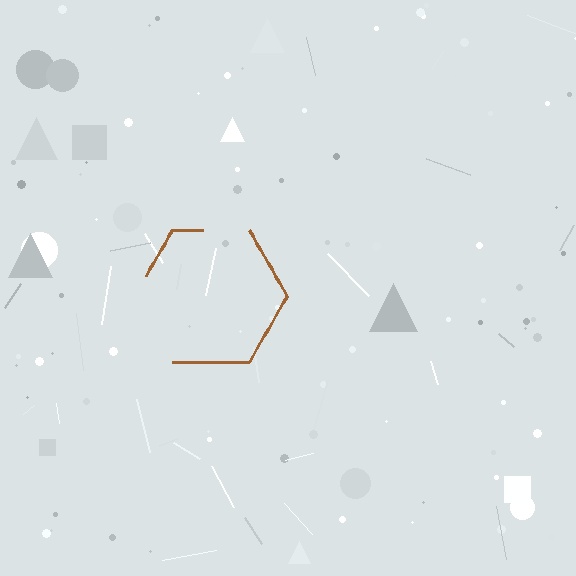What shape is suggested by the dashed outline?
The dashed outline suggests a hexagon.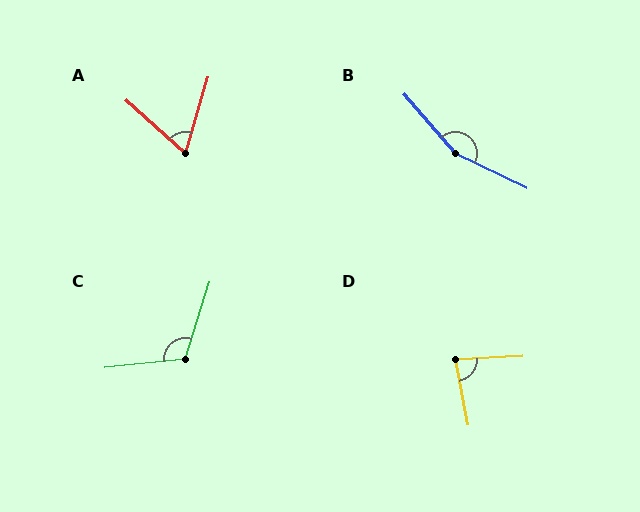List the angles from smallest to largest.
A (64°), D (82°), C (113°), B (157°).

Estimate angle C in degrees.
Approximately 113 degrees.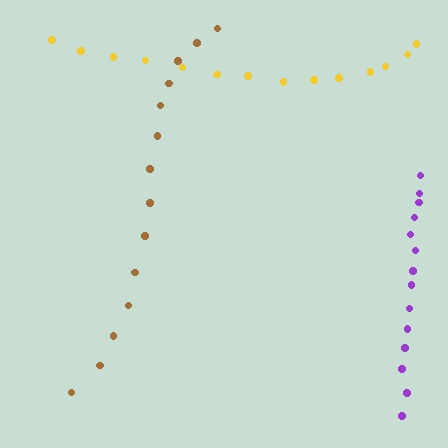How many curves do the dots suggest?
There are 3 distinct paths.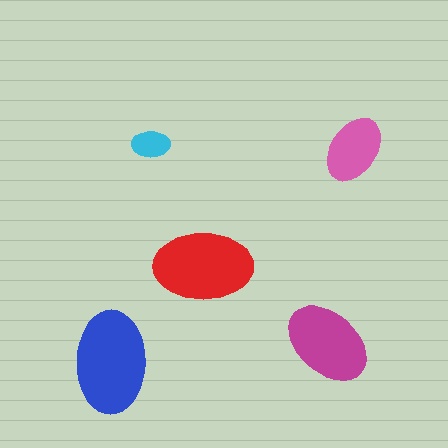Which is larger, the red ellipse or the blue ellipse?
The blue one.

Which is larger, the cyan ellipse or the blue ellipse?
The blue one.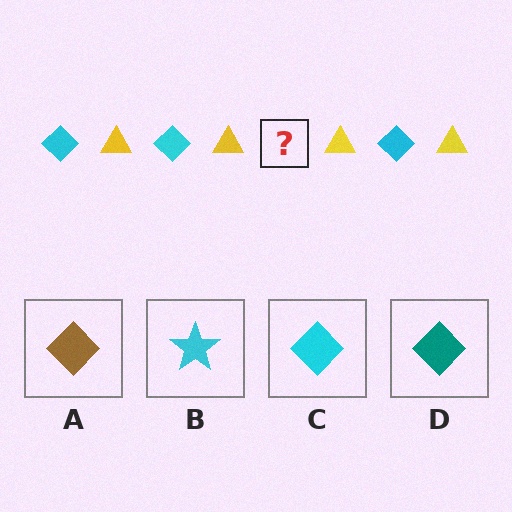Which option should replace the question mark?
Option C.